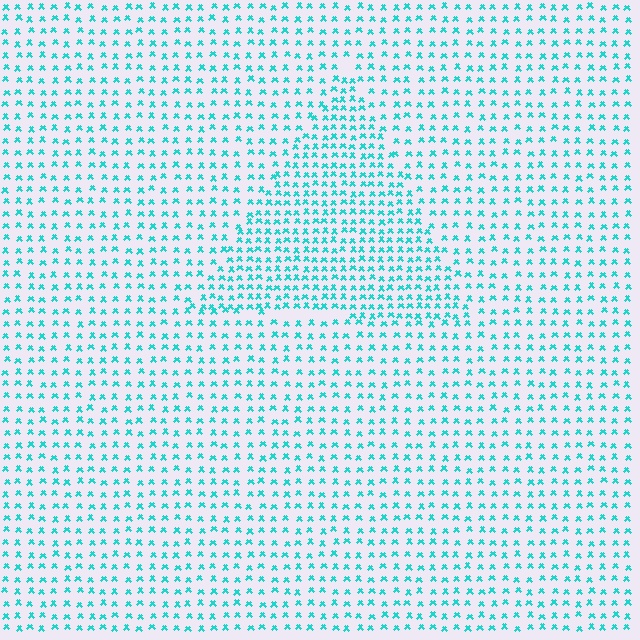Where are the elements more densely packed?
The elements are more densely packed inside the triangle boundary.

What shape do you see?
I see a triangle.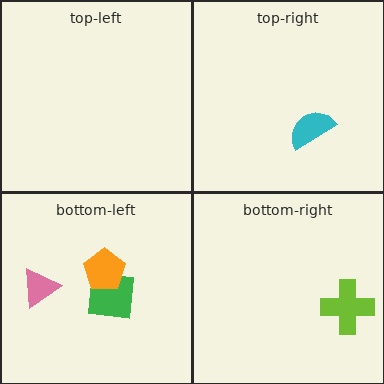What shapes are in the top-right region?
The cyan semicircle.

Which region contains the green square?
The bottom-left region.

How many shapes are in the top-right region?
1.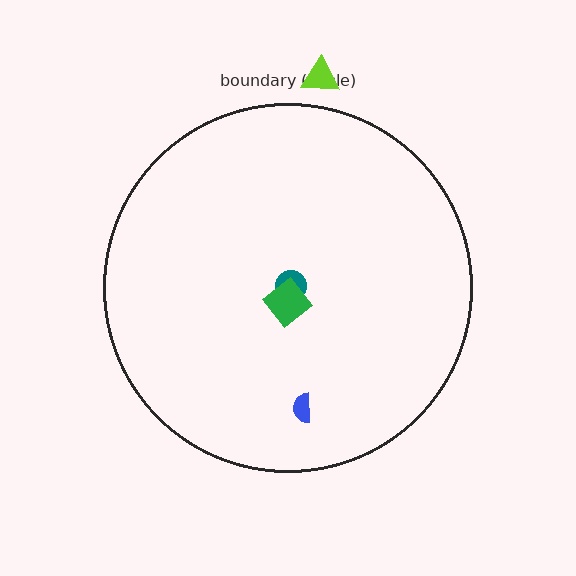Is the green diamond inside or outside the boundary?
Inside.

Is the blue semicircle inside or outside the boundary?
Inside.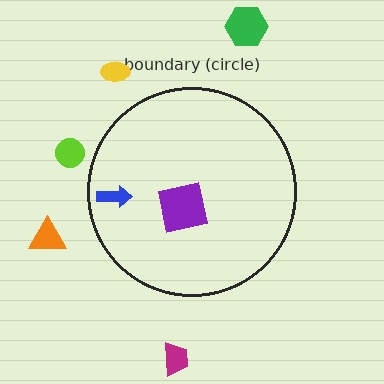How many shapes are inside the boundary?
2 inside, 5 outside.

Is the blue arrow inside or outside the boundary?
Inside.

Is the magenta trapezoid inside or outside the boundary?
Outside.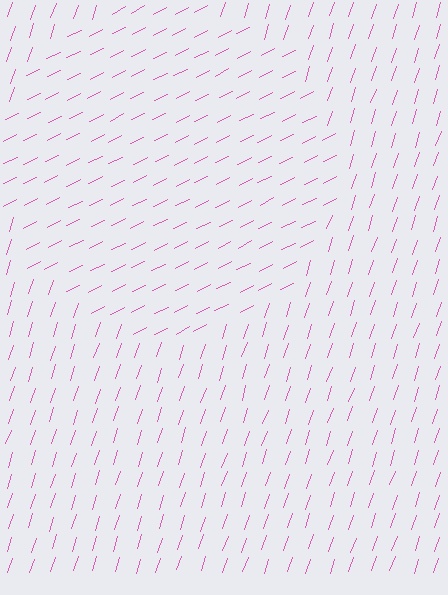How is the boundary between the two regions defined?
The boundary is defined purely by a change in line orientation (approximately 45 degrees difference). All lines are the same color and thickness.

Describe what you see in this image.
The image is filled with small pink line segments. A circle region in the image has lines oriented differently from the surrounding lines, creating a visible texture boundary.